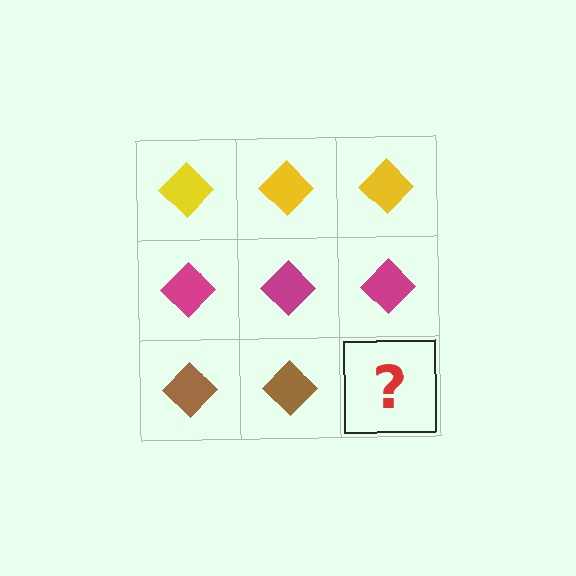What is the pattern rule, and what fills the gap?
The rule is that each row has a consistent color. The gap should be filled with a brown diamond.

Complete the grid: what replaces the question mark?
The question mark should be replaced with a brown diamond.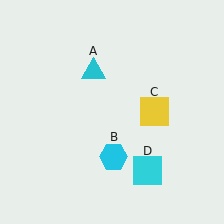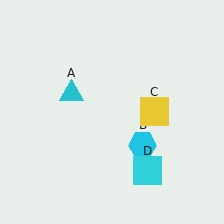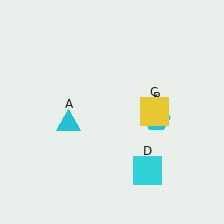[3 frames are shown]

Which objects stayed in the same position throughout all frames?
Yellow square (object C) and cyan square (object D) remained stationary.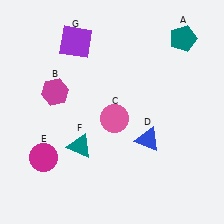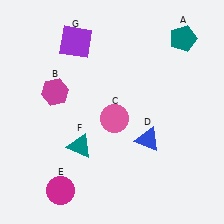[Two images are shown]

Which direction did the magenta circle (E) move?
The magenta circle (E) moved down.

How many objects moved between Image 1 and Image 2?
1 object moved between the two images.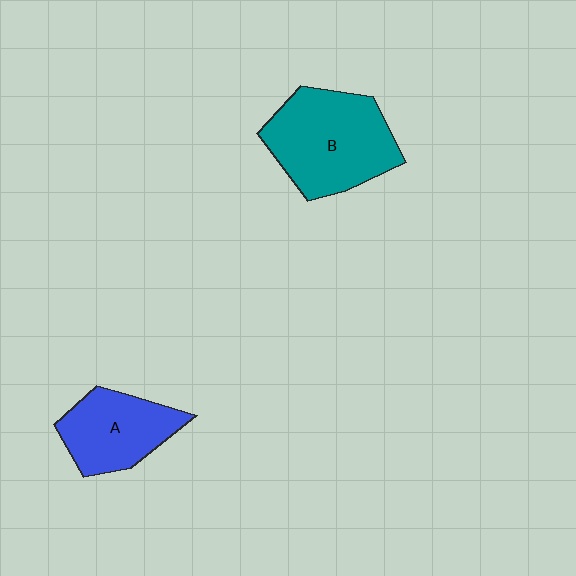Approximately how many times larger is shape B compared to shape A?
Approximately 1.5 times.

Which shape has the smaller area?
Shape A (blue).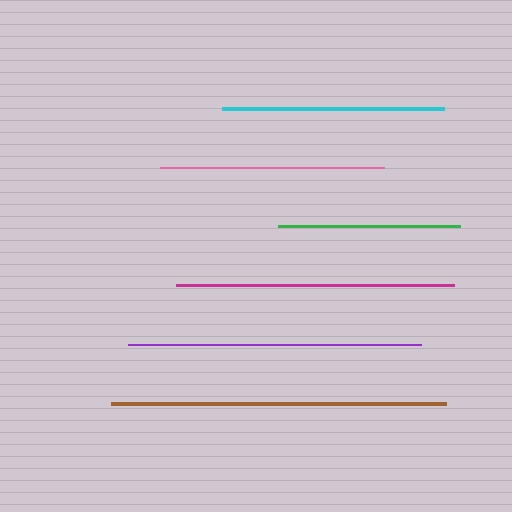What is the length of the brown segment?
The brown segment is approximately 336 pixels long.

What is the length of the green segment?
The green segment is approximately 182 pixels long.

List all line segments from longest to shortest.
From longest to shortest: brown, purple, magenta, pink, cyan, green.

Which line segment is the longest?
The brown line is the longest at approximately 336 pixels.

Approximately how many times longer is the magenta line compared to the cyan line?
The magenta line is approximately 1.3 times the length of the cyan line.